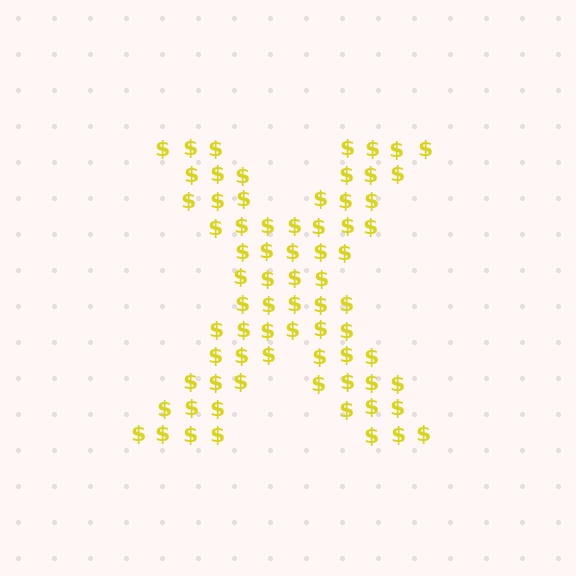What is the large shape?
The large shape is the letter X.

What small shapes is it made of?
It is made of small dollar signs.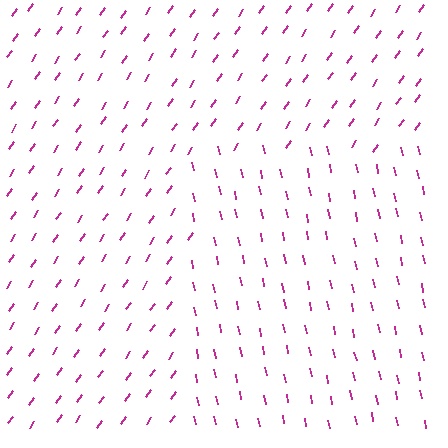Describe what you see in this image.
The image is filled with small magenta line segments. A rectangle region in the image has lines oriented differently from the surrounding lines, creating a visible texture boundary.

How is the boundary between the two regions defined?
The boundary is defined purely by a change in line orientation (approximately 45 degrees difference). All lines are the same color and thickness.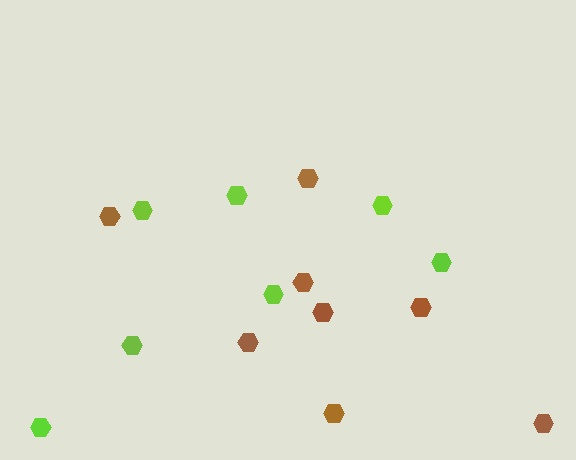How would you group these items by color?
There are 2 groups: one group of lime hexagons (7) and one group of brown hexagons (8).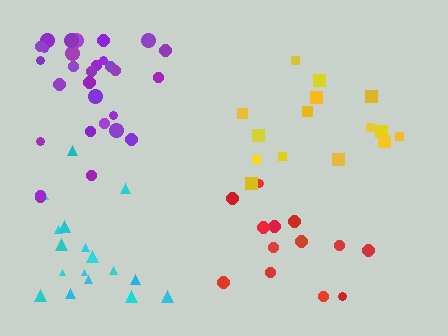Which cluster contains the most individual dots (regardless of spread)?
Purple (30).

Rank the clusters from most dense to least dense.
purple, red, cyan, yellow.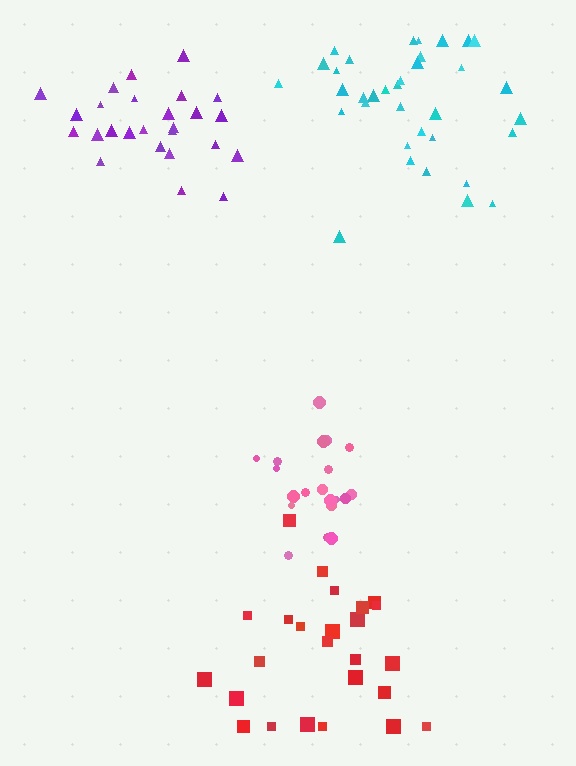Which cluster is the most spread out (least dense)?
Red.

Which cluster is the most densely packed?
Pink.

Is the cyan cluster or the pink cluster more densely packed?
Pink.